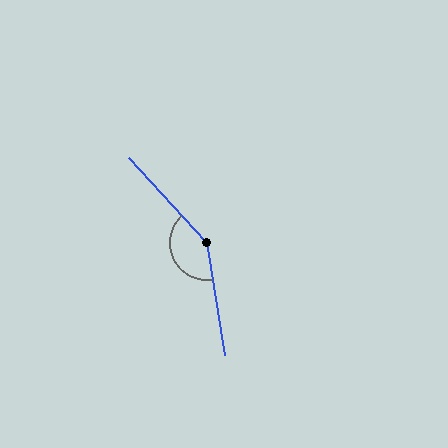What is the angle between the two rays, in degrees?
Approximately 147 degrees.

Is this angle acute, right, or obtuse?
It is obtuse.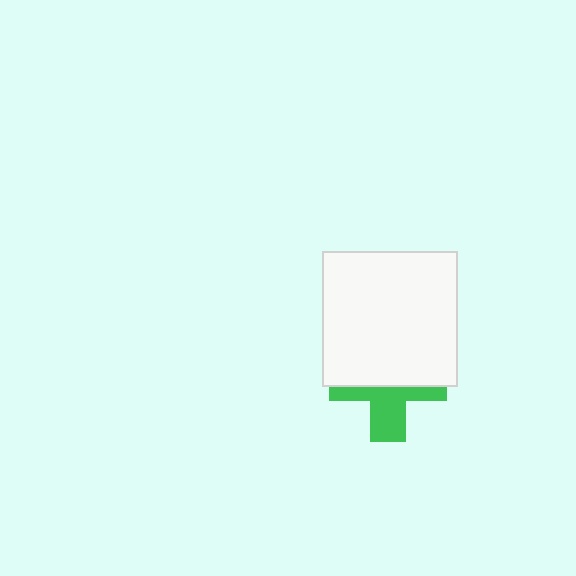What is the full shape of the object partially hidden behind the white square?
The partially hidden object is a green cross.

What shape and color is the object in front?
The object in front is a white square.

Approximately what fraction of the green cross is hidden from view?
Roughly 57% of the green cross is hidden behind the white square.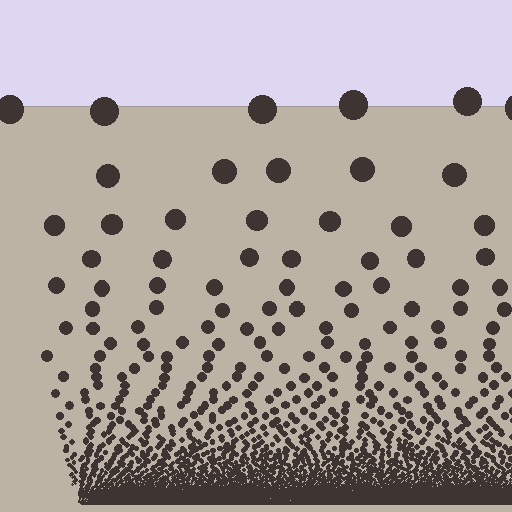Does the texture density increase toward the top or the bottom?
Density increases toward the bottom.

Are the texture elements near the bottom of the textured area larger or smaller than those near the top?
Smaller. The gradient is inverted — elements near the bottom are smaller and denser.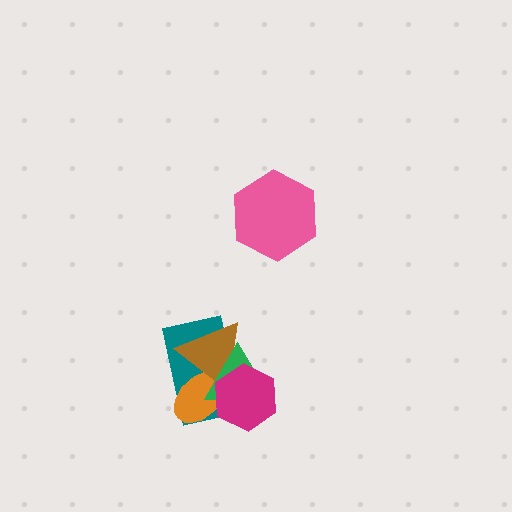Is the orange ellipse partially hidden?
Yes, it is partially covered by another shape.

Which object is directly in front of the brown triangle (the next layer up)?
The green triangle is directly in front of the brown triangle.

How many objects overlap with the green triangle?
4 objects overlap with the green triangle.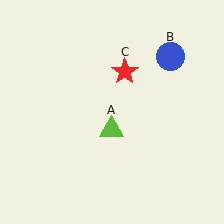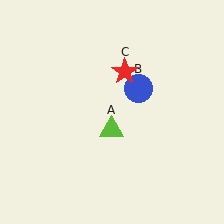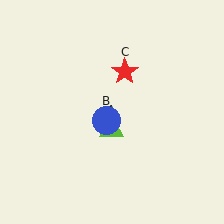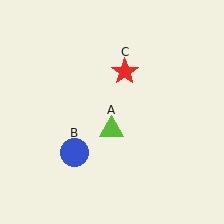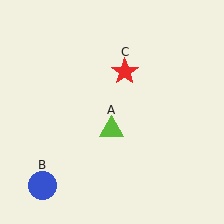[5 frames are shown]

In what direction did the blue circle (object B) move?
The blue circle (object B) moved down and to the left.